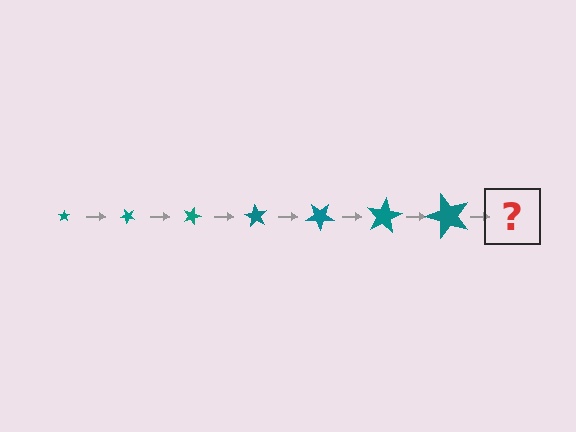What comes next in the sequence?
The next element should be a star, larger than the previous one and rotated 315 degrees from the start.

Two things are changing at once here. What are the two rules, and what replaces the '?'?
The two rules are that the star grows larger each step and it rotates 45 degrees each step. The '?' should be a star, larger than the previous one and rotated 315 degrees from the start.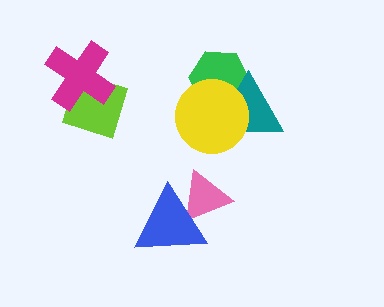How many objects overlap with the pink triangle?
1 object overlaps with the pink triangle.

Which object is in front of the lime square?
The magenta cross is in front of the lime square.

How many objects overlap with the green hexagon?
2 objects overlap with the green hexagon.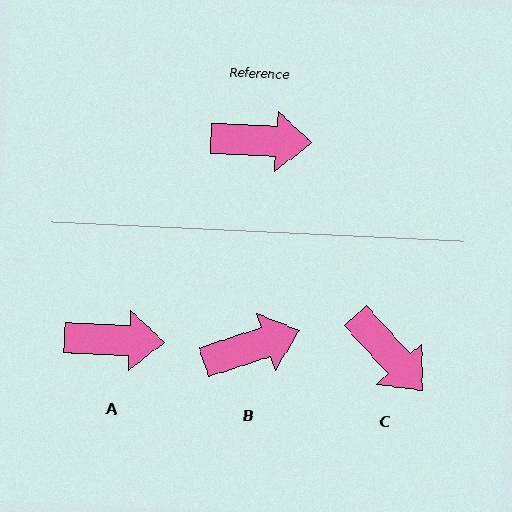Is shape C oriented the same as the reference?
No, it is off by about 45 degrees.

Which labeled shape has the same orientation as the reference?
A.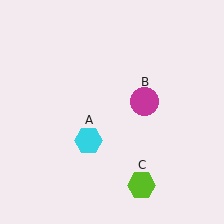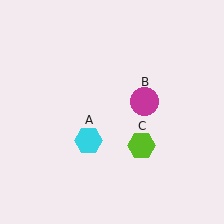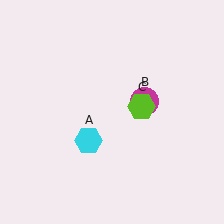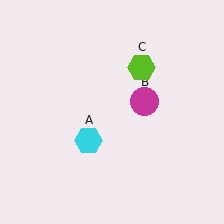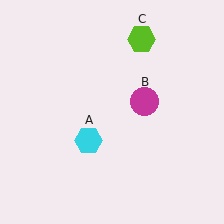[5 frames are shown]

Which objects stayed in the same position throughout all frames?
Cyan hexagon (object A) and magenta circle (object B) remained stationary.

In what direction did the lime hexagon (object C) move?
The lime hexagon (object C) moved up.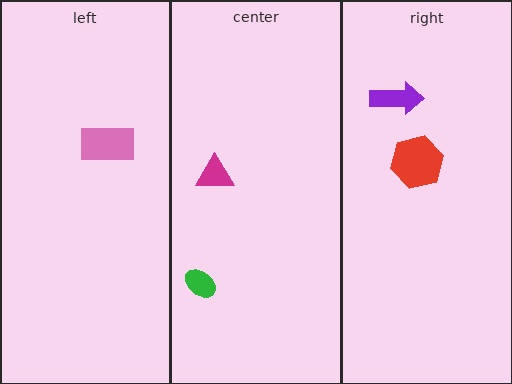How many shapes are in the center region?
2.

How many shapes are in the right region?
2.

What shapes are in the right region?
The red hexagon, the purple arrow.